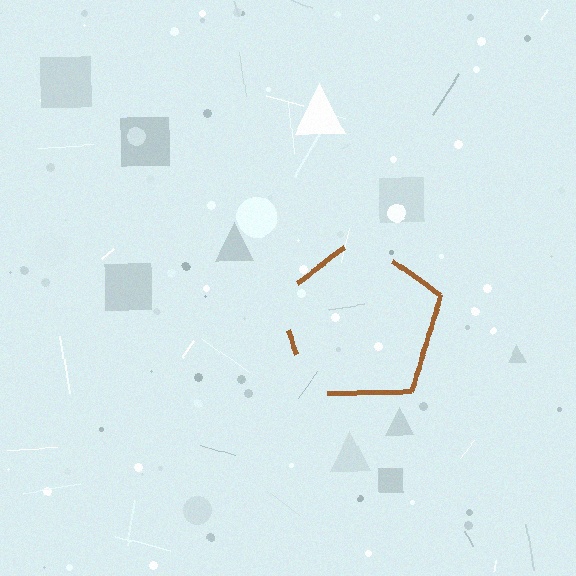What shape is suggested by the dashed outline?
The dashed outline suggests a pentagon.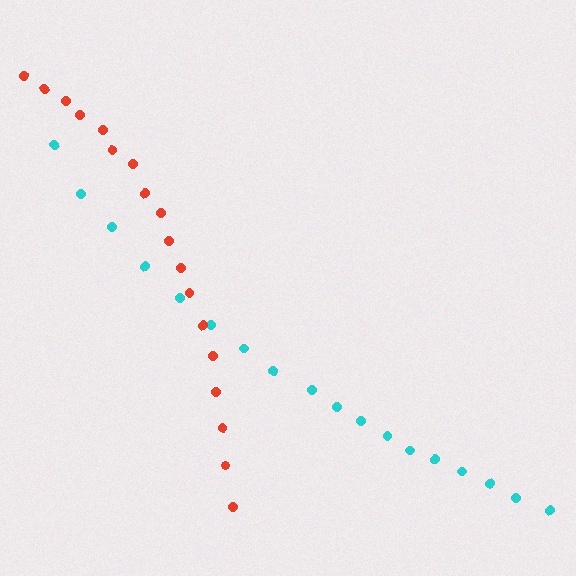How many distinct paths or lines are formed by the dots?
There are 2 distinct paths.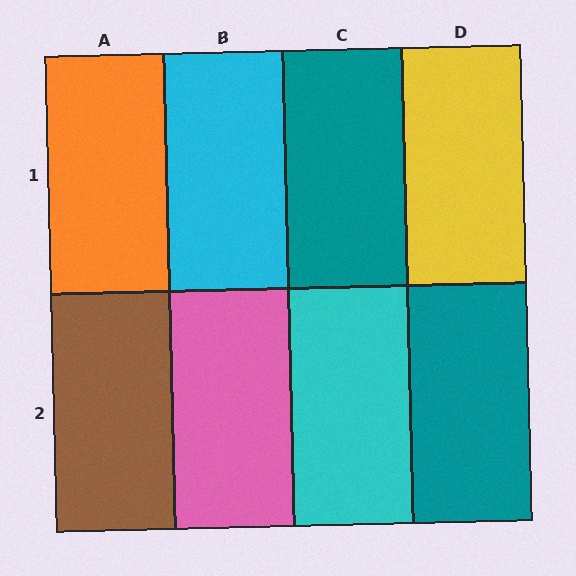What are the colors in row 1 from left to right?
Orange, cyan, teal, yellow.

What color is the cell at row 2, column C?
Cyan.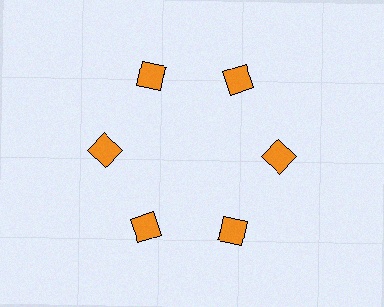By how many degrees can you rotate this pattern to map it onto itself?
The pattern maps onto itself every 60 degrees of rotation.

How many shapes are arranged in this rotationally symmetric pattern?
There are 6 shapes, arranged in 6 groups of 1.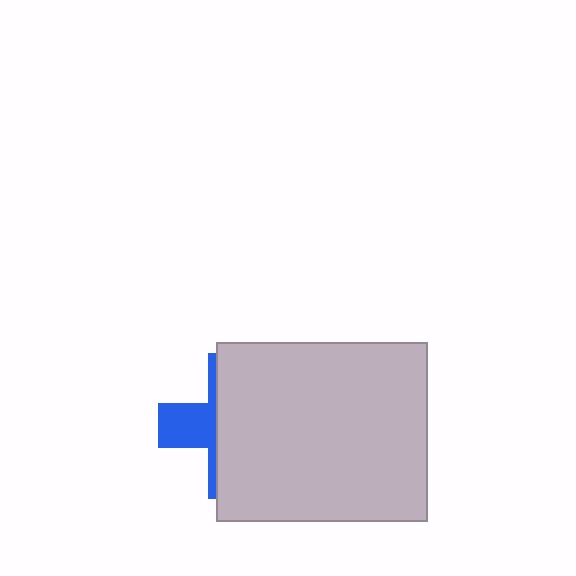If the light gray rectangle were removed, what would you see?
You would see the complete blue cross.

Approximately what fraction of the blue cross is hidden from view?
Roughly 70% of the blue cross is hidden behind the light gray rectangle.